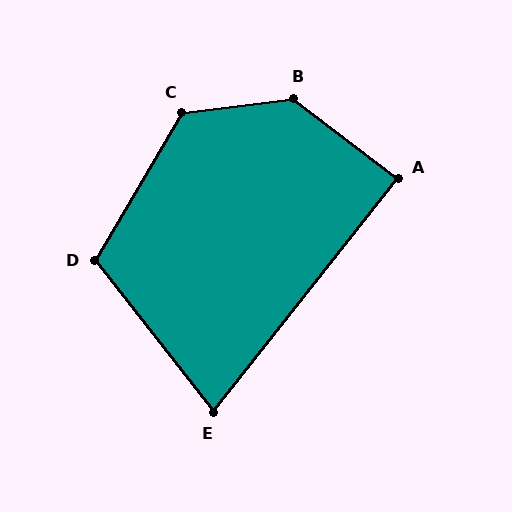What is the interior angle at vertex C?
Approximately 128 degrees (obtuse).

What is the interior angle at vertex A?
Approximately 89 degrees (approximately right).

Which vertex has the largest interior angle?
B, at approximately 136 degrees.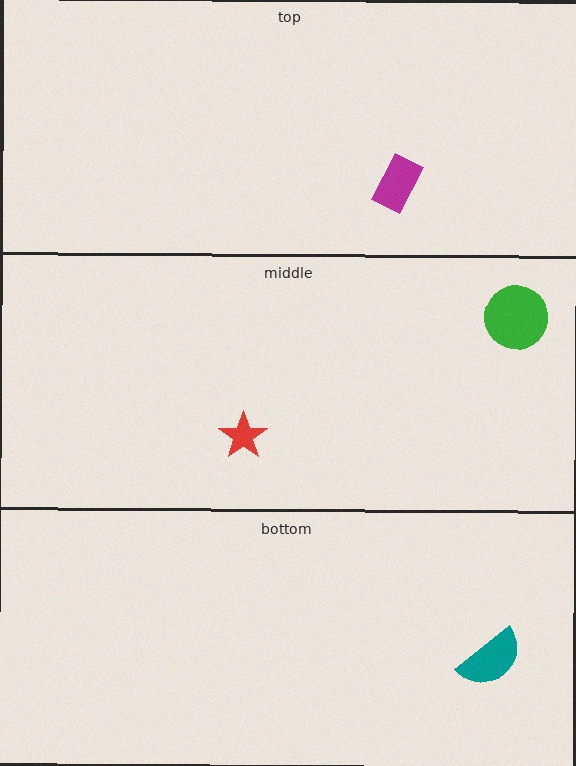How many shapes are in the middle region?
2.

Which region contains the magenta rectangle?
The top region.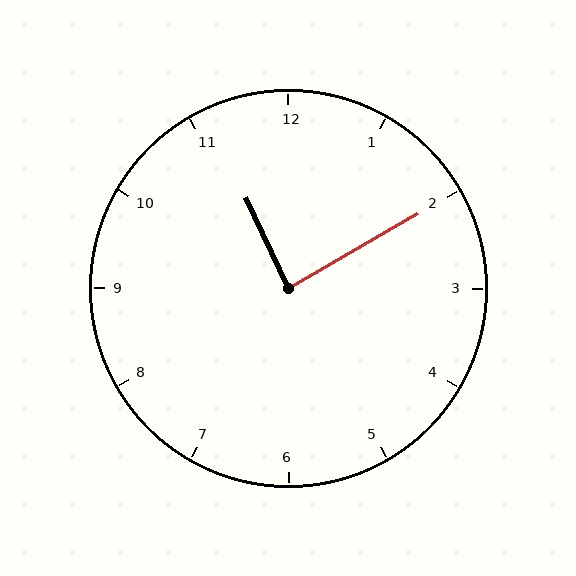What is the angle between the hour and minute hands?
Approximately 85 degrees.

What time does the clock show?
11:10.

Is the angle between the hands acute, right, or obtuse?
It is right.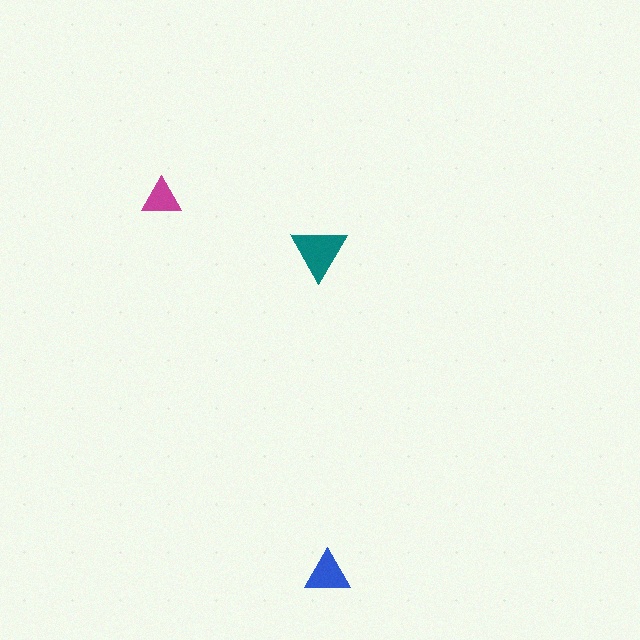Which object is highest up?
The magenta triangle is topmost.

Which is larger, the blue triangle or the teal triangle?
The teal one.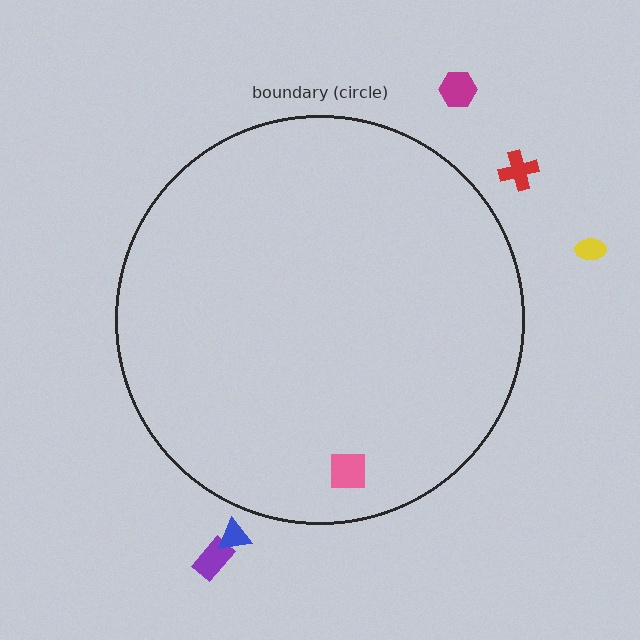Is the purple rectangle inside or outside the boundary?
Outside.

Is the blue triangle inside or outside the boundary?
Outside.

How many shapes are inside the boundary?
1 inside, 5 outside.